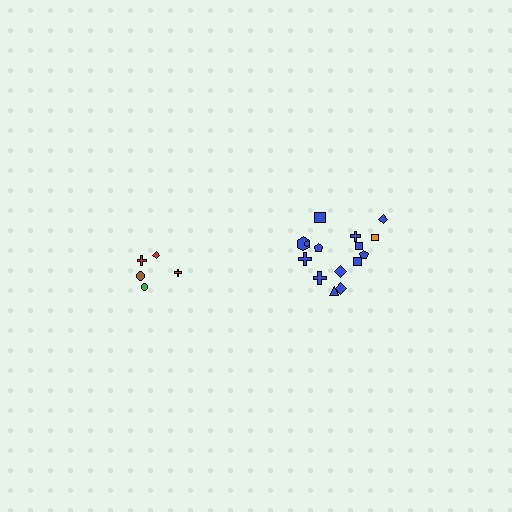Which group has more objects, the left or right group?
The right group.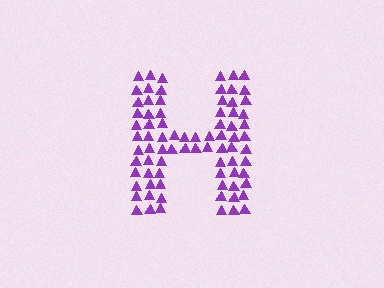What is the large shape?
The large shape is the letter H.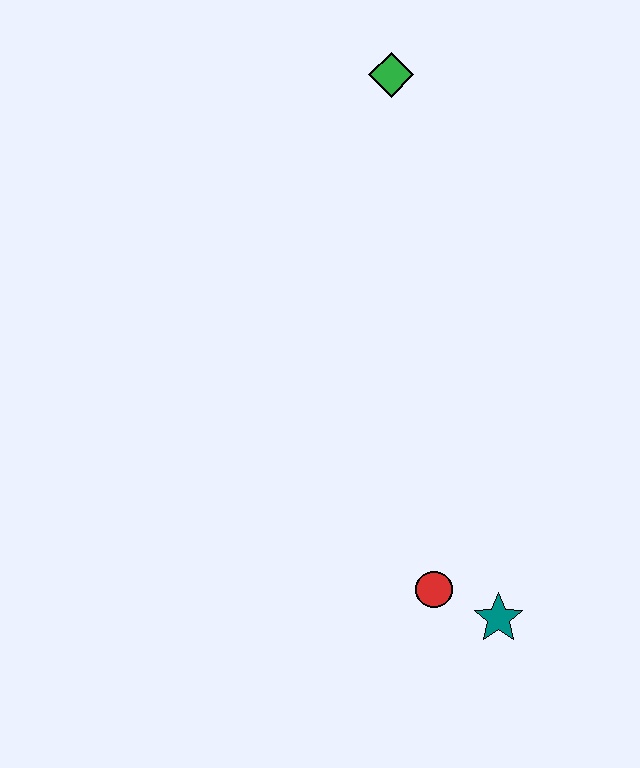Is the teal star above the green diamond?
No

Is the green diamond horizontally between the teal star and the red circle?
No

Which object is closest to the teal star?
The red circle is closest to the teal star.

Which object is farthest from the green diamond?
The teal star is farthest from the green diamond.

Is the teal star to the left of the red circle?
No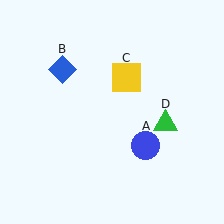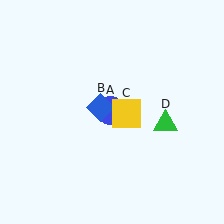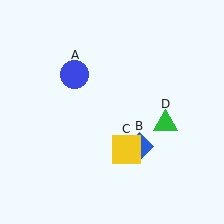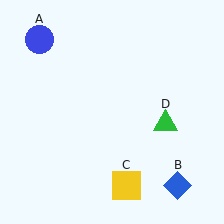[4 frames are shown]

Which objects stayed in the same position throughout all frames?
Green triangle (object D) remained stationary.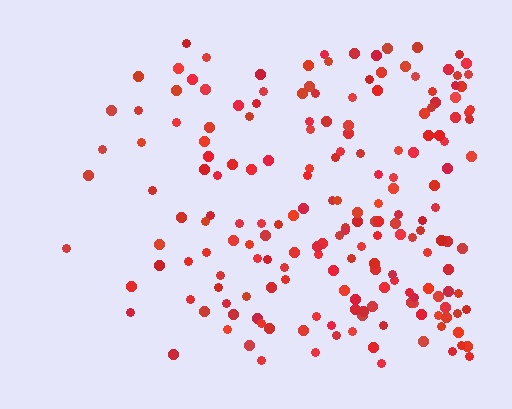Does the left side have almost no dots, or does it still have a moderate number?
Still a moderate number, just noticeably fewer than the right.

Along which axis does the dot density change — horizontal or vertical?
Horizontal.